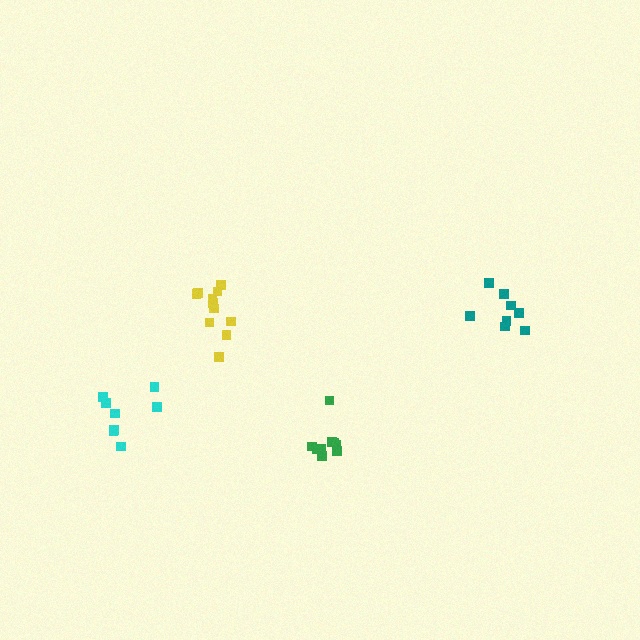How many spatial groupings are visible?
There are 4 spatial groupings.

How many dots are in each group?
Group 1: 9 dots, Group 2: 8 dots, Group 3: 11 dots, Group 4: 8 dots (36 total).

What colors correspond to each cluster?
The clusters are colored: green, cyan, yellow, teal.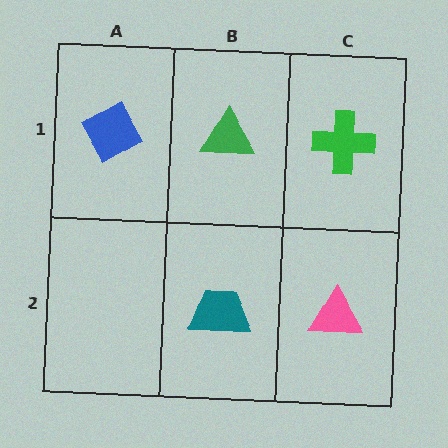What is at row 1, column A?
A blue diamond.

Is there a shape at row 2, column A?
No, that cell is empty.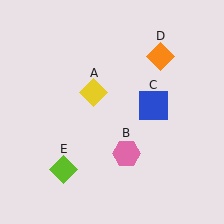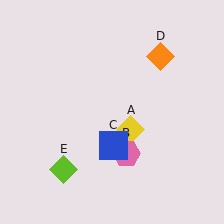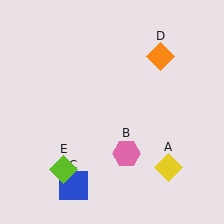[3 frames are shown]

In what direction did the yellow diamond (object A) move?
The yellow diamond (object A) moved down and to the right.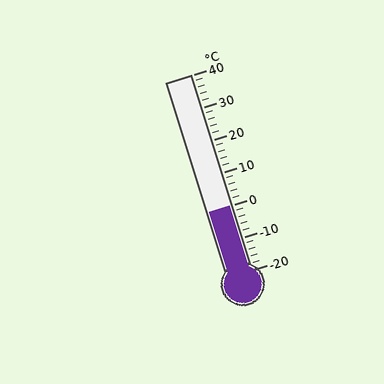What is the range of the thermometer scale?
The thermometer scale ranges from -20°C to 40°C.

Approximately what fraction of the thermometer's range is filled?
The thermometer is filled to approximately 35% of its range.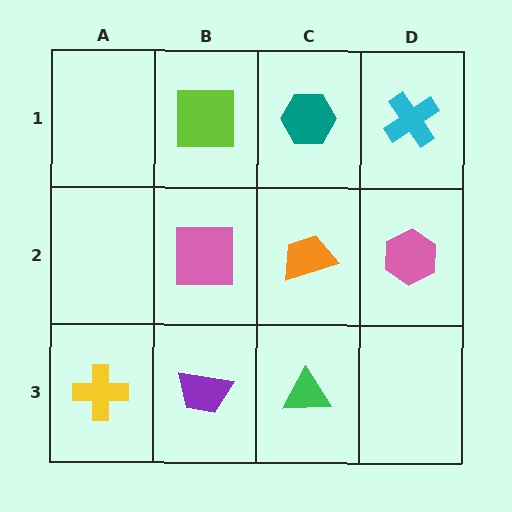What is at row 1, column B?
A lime square.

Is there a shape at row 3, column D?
No, that cell is empty.